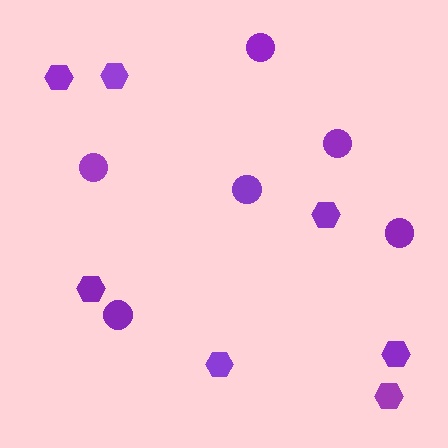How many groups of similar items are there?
There are 2 groups: one group of hexagons (7) and one group of circles (6).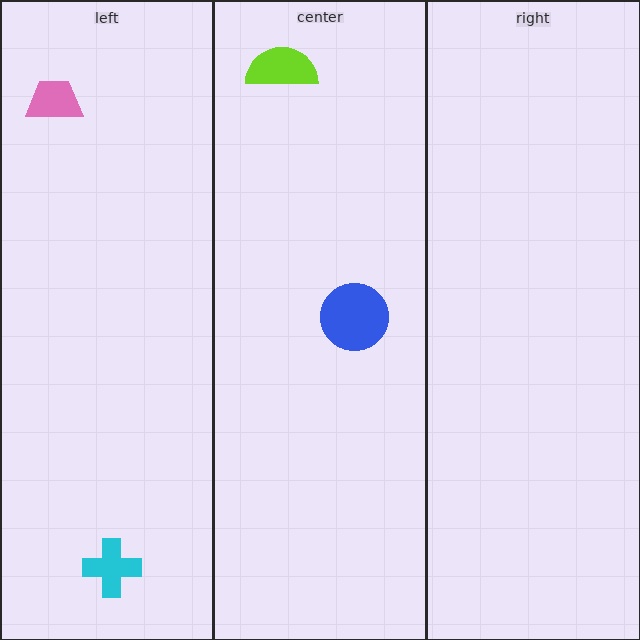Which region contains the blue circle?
The center region.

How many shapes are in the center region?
2.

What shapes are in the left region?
The pink trapezoid, the cyan cross.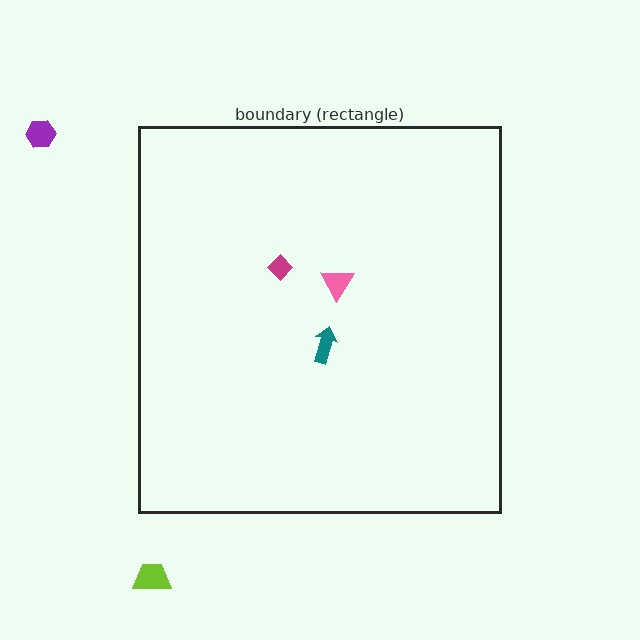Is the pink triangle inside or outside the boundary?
Inside.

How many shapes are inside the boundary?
3 inside, 2 outside.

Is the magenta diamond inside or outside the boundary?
Inside.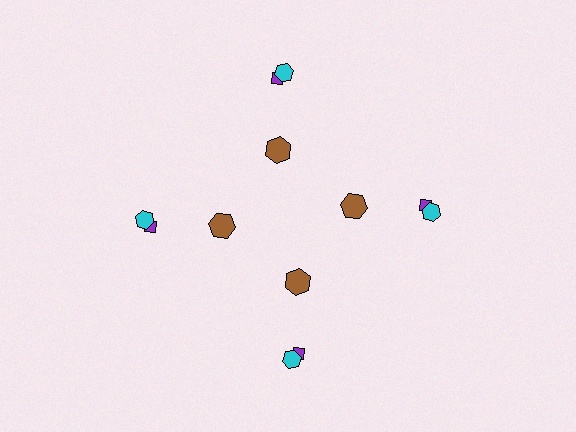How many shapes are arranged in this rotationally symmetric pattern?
There are 12 shapes, arranged in 4 groups of 3.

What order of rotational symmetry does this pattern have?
This pattern has 4-fold rotational symmetry.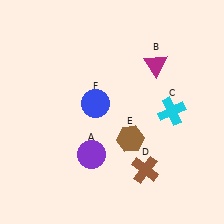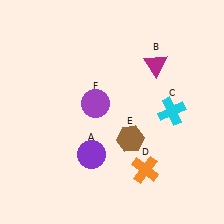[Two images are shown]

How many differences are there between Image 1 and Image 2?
There are 2 differences between the two images.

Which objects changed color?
D changed from brown to orange. F changed from blue to purple.